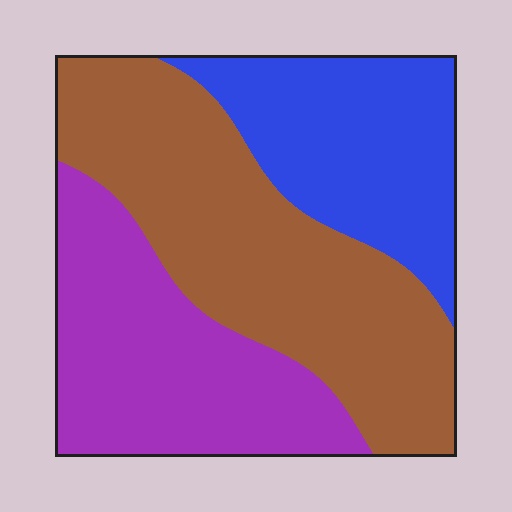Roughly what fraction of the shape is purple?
Purple takes up between a quarter and a half of the shape.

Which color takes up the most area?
Brown, at roughly 45%.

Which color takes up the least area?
Blue, at roughly 25%.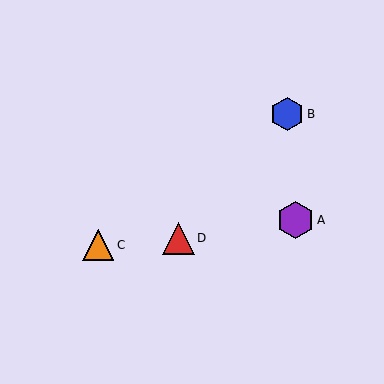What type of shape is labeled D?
Shape D is a red triangle.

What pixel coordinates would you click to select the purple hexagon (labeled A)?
Click at (295, 220) to select the purple hexagon A.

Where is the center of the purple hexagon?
The center of the purple hexagon is at (295, 220).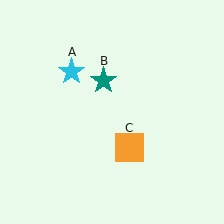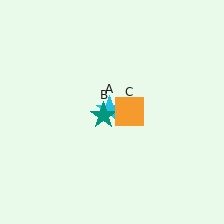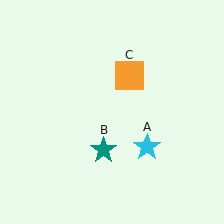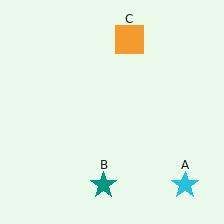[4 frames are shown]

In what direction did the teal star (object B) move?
The teal star (object B) moved down.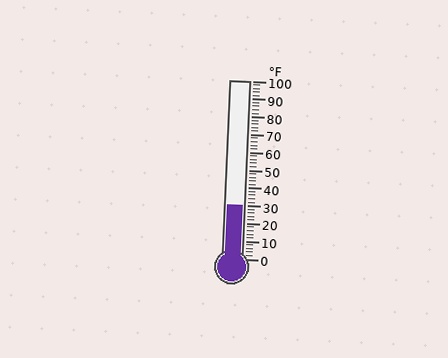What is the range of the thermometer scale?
The thermometer scale ranges from 0°F to 100°F.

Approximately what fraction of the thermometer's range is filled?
The thermometer is filled to approximately 30% of its range.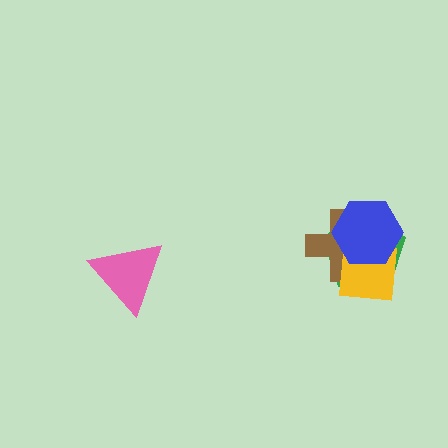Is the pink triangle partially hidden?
No, no other shape covers it.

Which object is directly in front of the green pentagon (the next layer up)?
The brown cross is directly in front of the green pentagon.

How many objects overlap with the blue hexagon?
3 objects overlap with the blue hexagon.